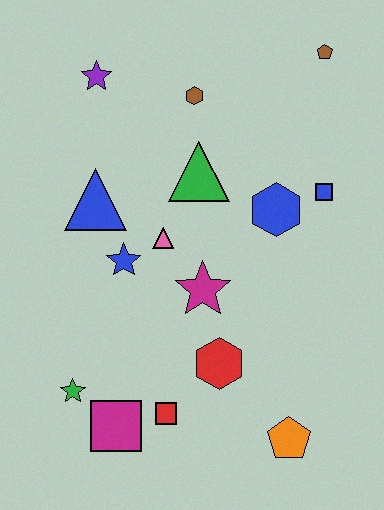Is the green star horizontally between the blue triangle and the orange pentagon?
No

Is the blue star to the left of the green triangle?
Yes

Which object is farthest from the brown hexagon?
The orange pentagon is farthest from the brown hexagon.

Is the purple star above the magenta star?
Yes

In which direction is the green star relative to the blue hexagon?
The green star is to the left of the blue hexagon.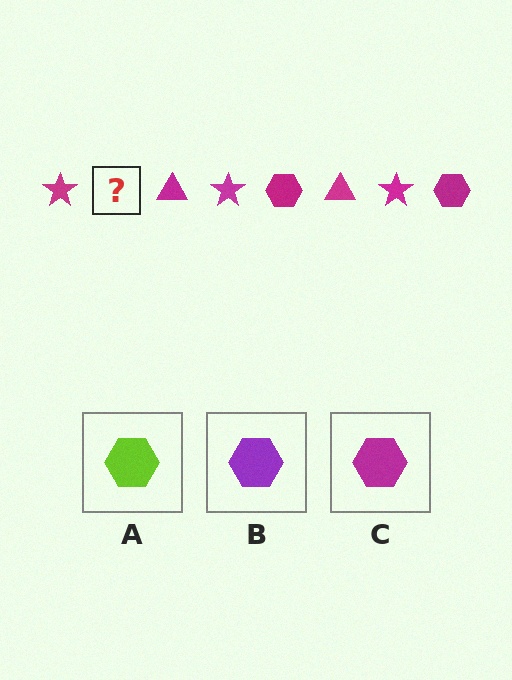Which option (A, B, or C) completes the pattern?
C.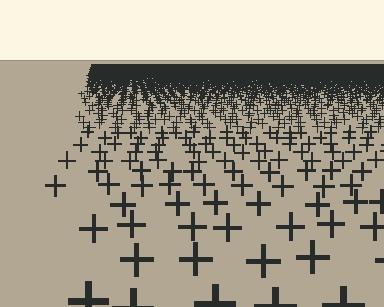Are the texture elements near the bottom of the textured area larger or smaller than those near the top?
Larger. Near the bottom, elements are closer to the viewer and appear at a bigger on-screen size.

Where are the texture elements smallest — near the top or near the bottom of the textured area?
Near the top.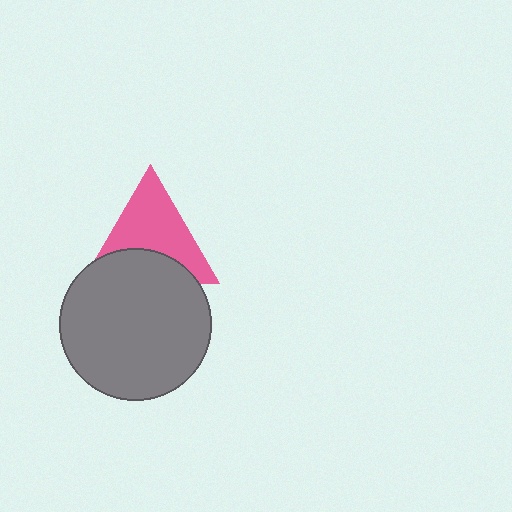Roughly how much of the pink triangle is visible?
About half of it is visible (roughly 63%).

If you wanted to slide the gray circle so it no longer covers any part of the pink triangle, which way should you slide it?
Slide it down — that is the most direct way to separate the two shapes.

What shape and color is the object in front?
The object in front is a gray circle.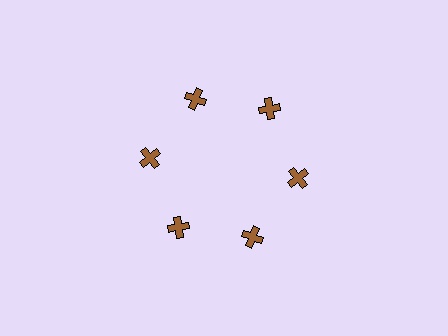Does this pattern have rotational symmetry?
Yes, this pattern has 6-fold rotational symmetry. It looks the same after rotating 60 degrees around the center.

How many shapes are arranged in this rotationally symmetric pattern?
There are 6 shapes, arranged in 6 groups of 1.